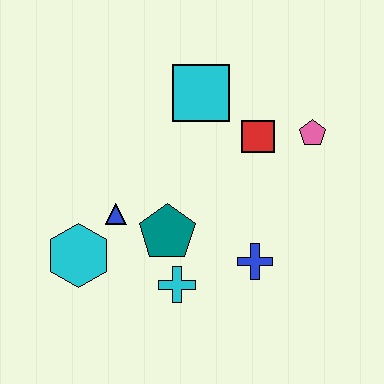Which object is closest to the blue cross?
The cyan cross is closest to the blue cross.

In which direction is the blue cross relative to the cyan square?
The blue cross is below the cyan square.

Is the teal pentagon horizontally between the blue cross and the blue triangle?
Yes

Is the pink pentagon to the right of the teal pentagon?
Yes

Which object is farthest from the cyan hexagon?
The pink pentagon is farthest from the cyan hexagon.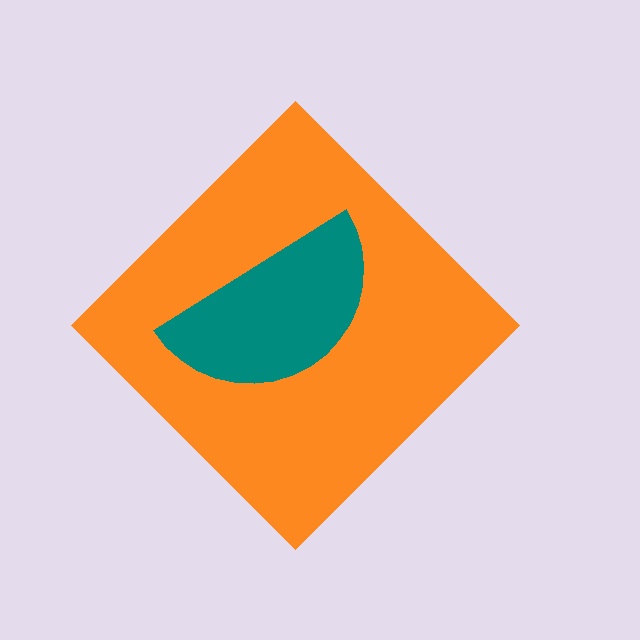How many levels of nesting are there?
2.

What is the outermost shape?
The orange diamond.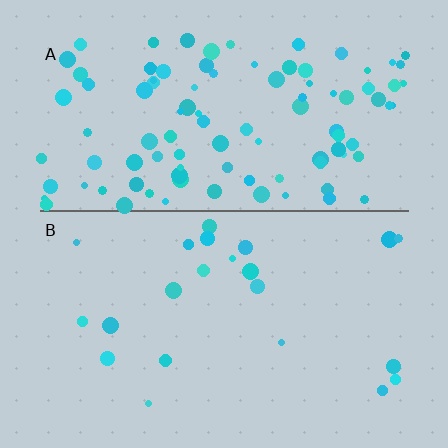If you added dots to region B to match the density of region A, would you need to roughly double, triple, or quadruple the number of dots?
Approximately quadruple.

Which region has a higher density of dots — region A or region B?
A (the top).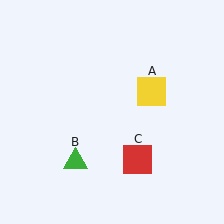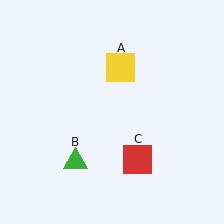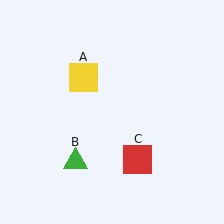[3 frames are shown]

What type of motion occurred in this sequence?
The yellow square (object A) rotated counterclockwise around the center of the scene.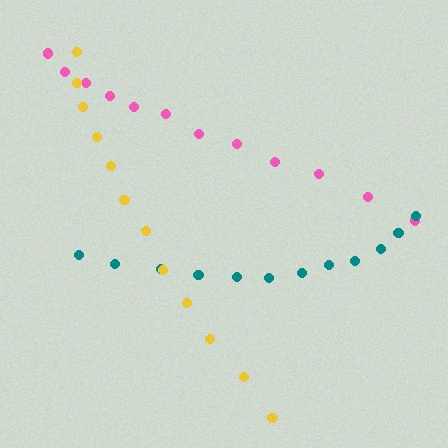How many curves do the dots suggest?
There are 3 distinct paths.